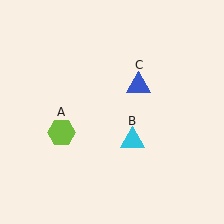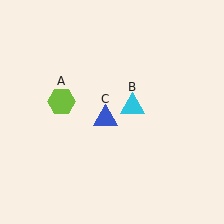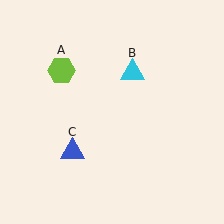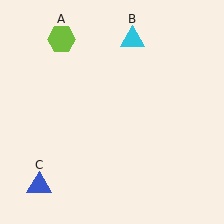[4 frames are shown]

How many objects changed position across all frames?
3 objects changed position: lime hexagon (object A), cyan triangle (object B), blue triangle (object C).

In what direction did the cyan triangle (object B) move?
The cyan triangle (object B) moved up.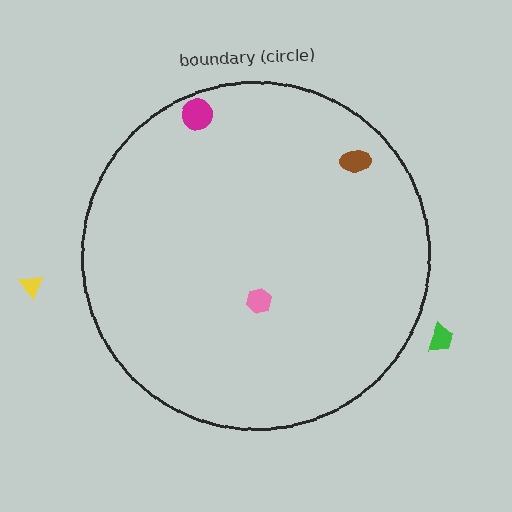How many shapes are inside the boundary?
3 inside, 2 outside.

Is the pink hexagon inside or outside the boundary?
Inside.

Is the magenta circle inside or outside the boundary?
Inside.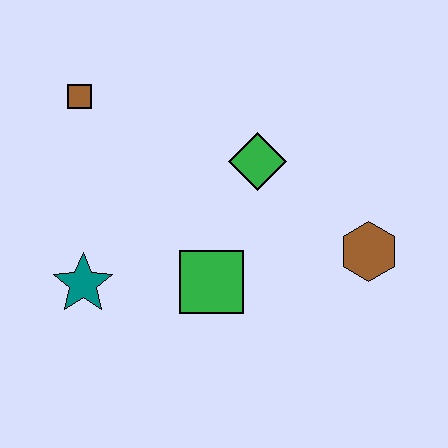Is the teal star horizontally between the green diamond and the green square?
No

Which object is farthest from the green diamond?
The teal star is farthest from the green diamond.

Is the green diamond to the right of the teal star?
Yes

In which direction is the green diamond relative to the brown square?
The green diamond is to the right of the brown square.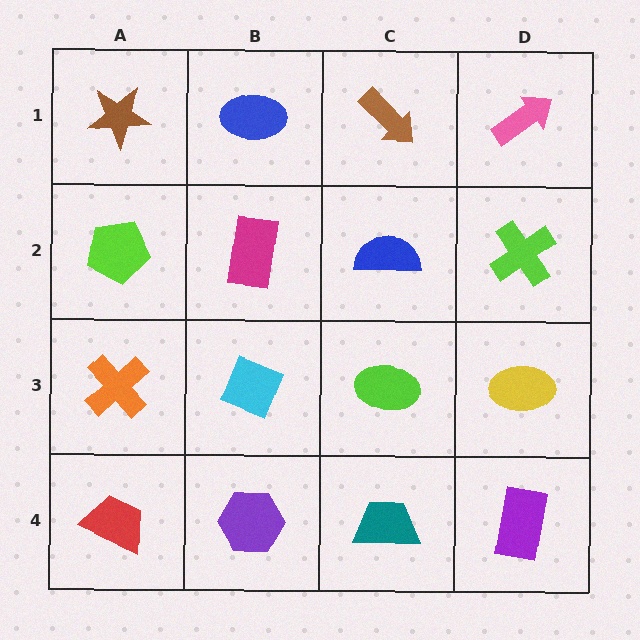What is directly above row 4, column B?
A cyan diamond.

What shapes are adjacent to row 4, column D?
A yellow ellipse (row 3, column D), a teal trapezoid (row 4, column C).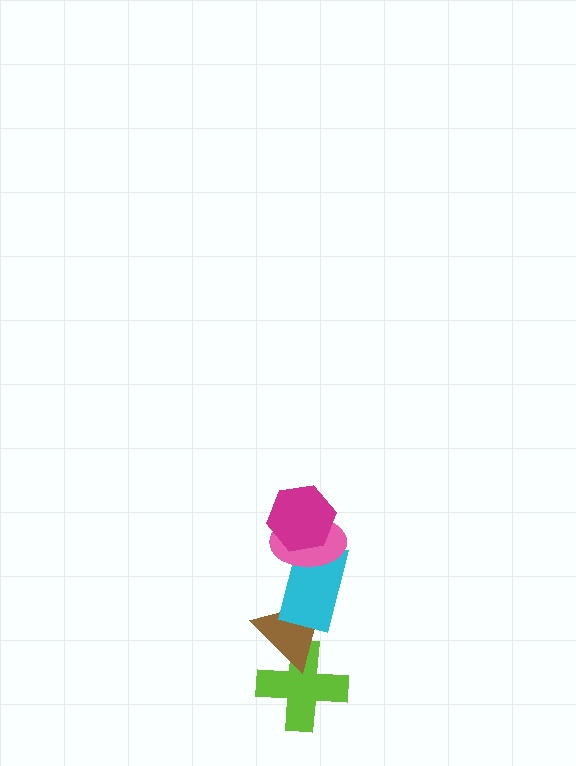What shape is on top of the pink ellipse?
The magenta hexagon is on top of the pink ellipse.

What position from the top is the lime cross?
The lime cross is 5th from the top.